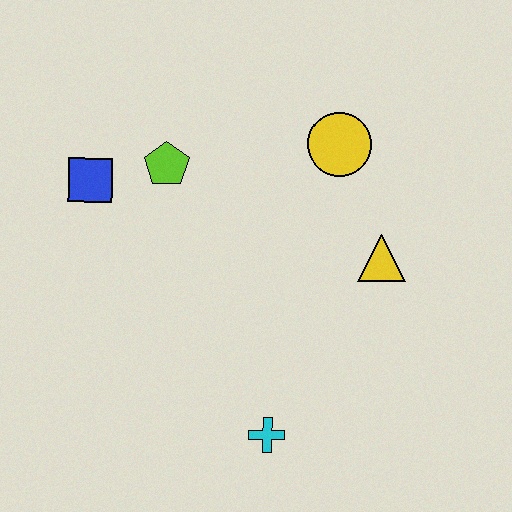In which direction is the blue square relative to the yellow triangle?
The blue square is to the left of the yellow triangle.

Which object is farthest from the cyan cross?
The blue square is farthest from the cyan cross.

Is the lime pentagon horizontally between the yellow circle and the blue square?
Yes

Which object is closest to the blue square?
The lime pentagon is closest to the blue square.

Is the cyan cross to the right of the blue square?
Yes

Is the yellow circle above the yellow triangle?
Yes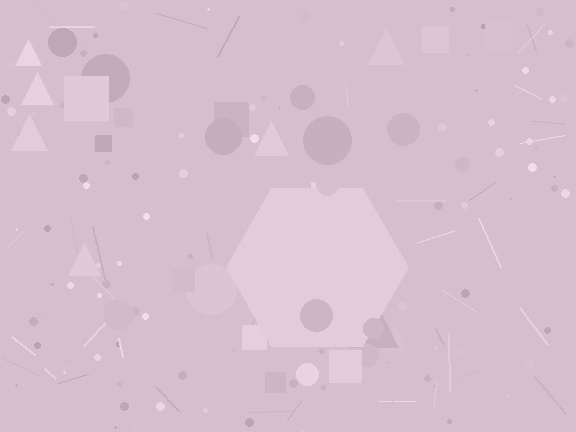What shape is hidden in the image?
A hexagon is hidden in the image.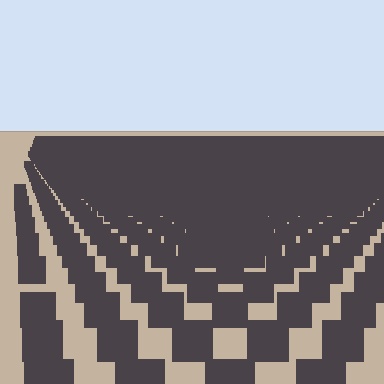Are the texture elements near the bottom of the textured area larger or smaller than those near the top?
Larger. Near the bottom, elements are closer to the viewer and appear at a bigger on-screen size.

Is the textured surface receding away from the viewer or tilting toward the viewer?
The surface is receding away from the viewer. Texture elements get smaller and denser toward the top.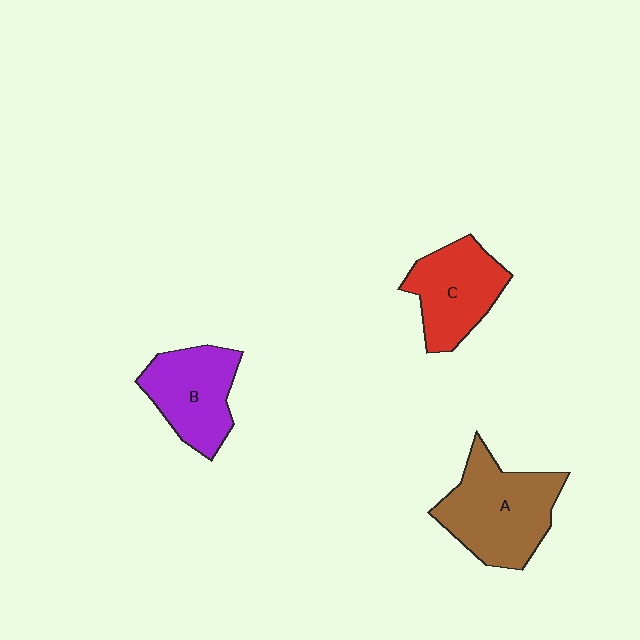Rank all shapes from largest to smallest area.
From largest to smallest: A (brown), B (purple), C (red).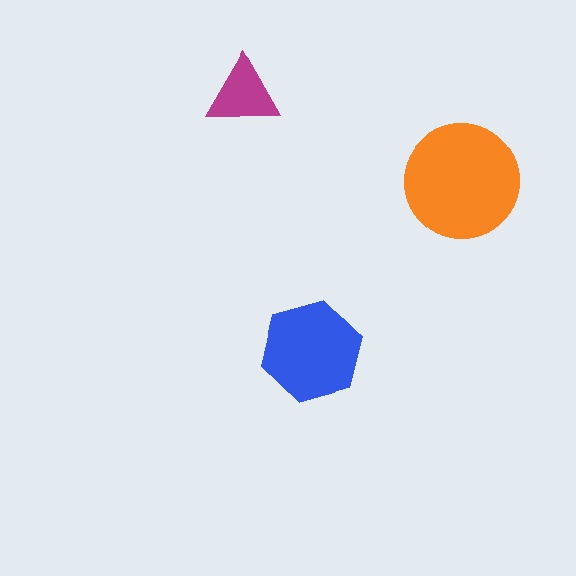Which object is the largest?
The orange circle.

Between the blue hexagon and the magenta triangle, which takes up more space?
The blue hexagon.